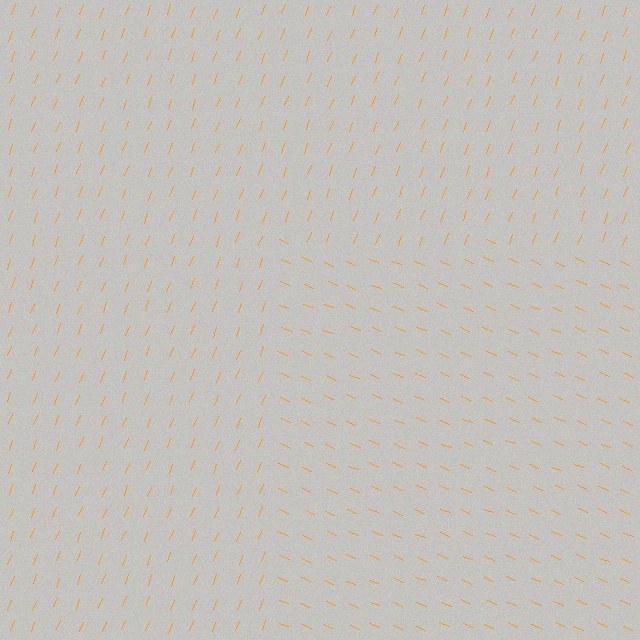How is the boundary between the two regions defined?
The boundary is defined purely by a change in line orientation (approximately 88 degrees difference). All lines are the same color and thickness.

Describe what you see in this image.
The image is filled with small orange line segments. A rectangle region in the image has lines oriented differently from the surrounding lines, creating a visible texture boundary.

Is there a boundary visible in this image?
Yes, there is a texture boundary formed by a change in line orientation.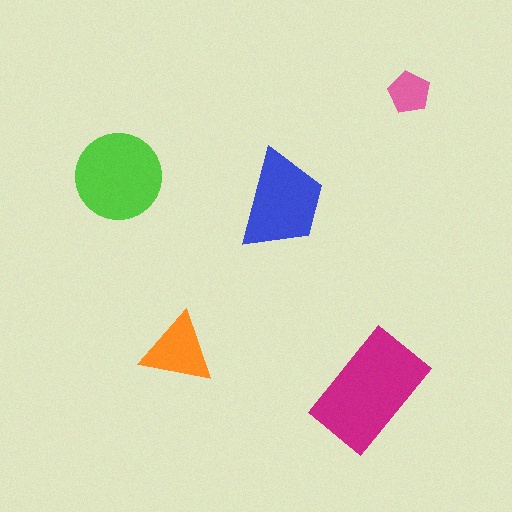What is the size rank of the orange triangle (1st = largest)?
4th.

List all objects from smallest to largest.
The pink pentagon, the orange triangle, the blue trapezoid, the lime circle, the magenta rectangle.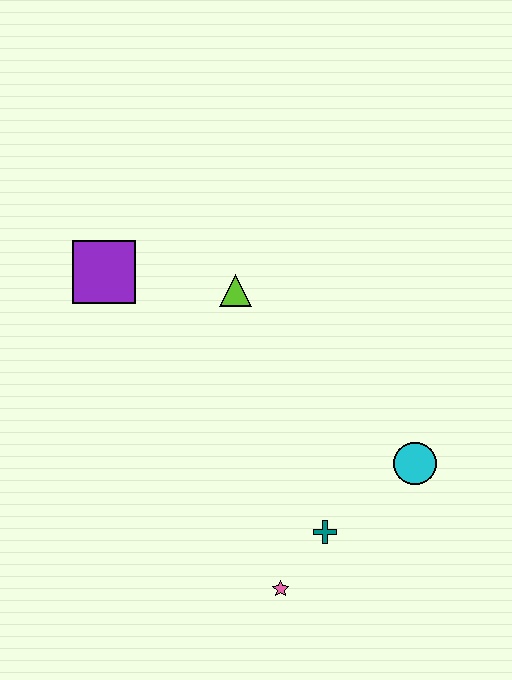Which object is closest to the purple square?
The lime triangle is closest to the purple square.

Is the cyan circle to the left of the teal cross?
No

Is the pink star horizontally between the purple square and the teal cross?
Yes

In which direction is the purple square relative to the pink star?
The purple square is above the pink star.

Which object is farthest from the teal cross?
The purple square is farthest from the teal cross.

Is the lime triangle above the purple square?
No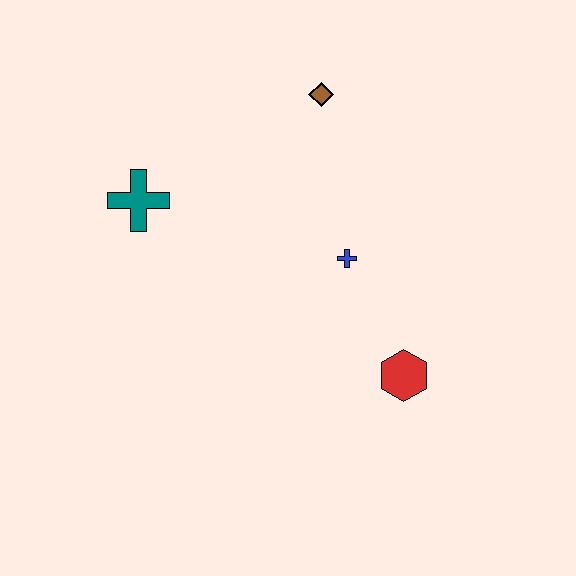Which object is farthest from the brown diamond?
The red hexagon is farthest from the brown diamond.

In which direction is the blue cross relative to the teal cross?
The blue cross is to the right of the teal cross.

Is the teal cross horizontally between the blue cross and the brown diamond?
No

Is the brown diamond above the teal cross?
Yes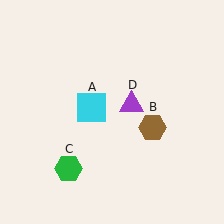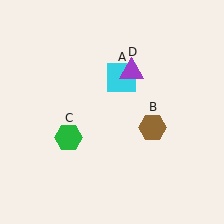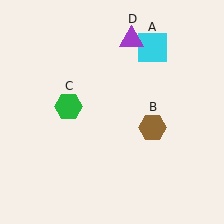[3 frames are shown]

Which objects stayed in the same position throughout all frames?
Brown hexagon (object B) remained stationary.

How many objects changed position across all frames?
3 objects changed position: cyan square (object A), green hexagon (object C), purple triangle (object D).